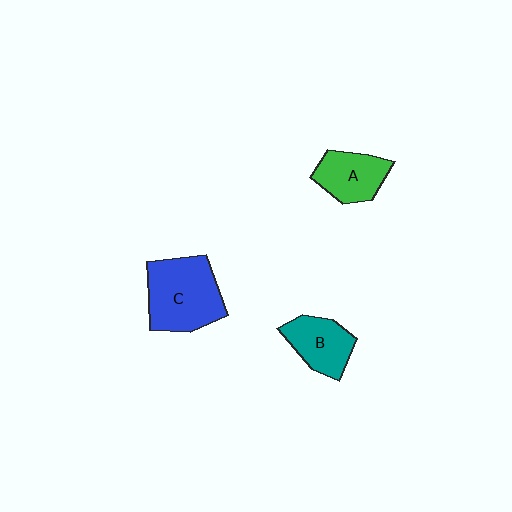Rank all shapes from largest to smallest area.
From largest to smallest: C (blue), B (teal), A (green).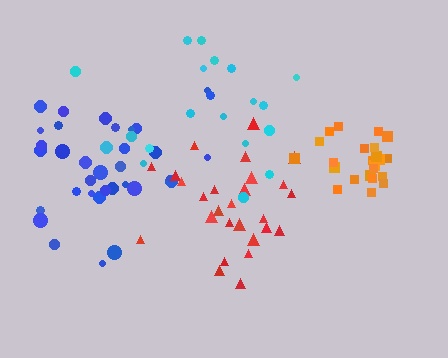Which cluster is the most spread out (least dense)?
Cyan.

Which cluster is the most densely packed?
Orange.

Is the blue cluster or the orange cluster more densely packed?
Orange.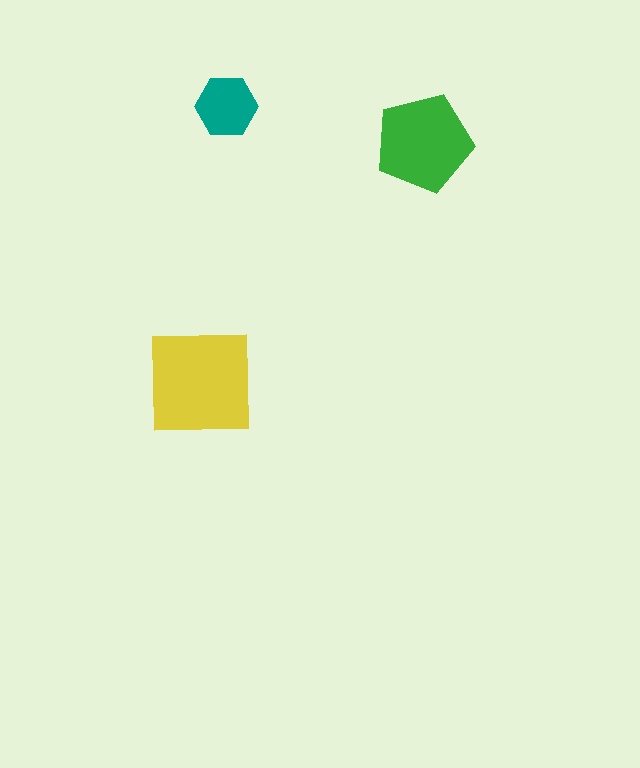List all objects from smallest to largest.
The teal hexagon, the green pentagon, the yellow square.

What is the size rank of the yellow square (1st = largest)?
1st.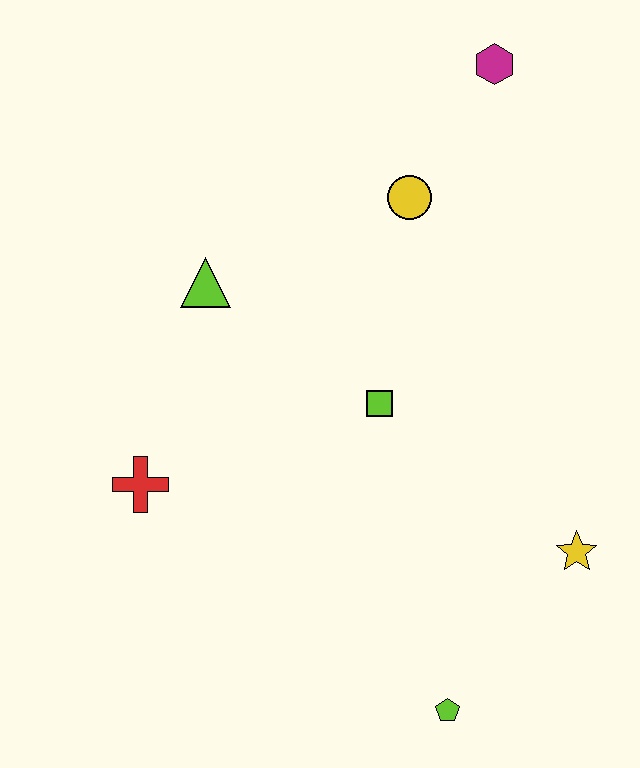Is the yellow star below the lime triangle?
Yes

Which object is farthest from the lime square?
The magenta hexagon is farthest from the lime square.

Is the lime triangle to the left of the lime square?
Yes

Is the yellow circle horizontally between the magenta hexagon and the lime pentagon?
No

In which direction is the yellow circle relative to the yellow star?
The yellow circle is above the yellow star.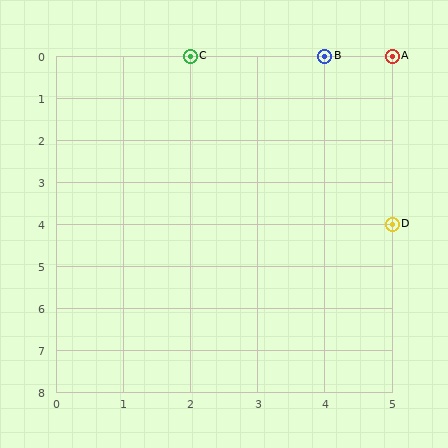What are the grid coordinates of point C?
Point C is at grid coordinates (2, 0).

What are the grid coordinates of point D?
Point D is at grid coordinates (5, 4).